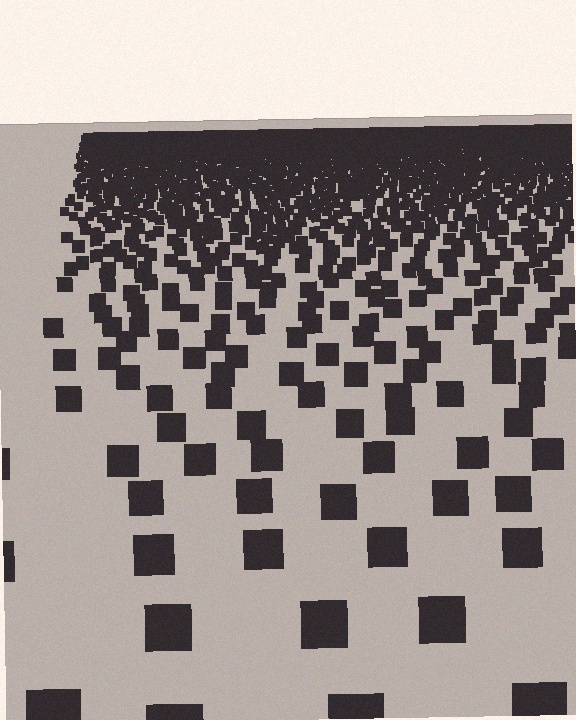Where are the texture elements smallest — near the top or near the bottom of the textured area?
Near the top.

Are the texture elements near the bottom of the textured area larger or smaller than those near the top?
Larger. Near the bottom, elements are closer to the viewer and appear at a bigger on-screen size.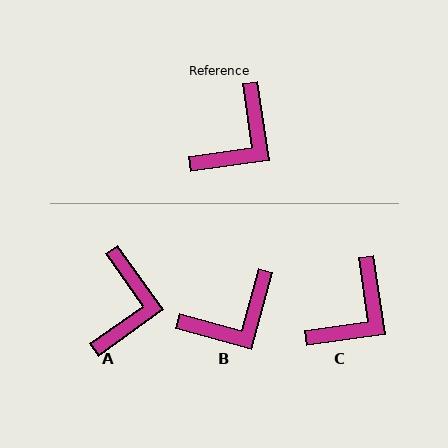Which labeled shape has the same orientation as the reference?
C.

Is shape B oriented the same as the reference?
No, it is off by about 24 degrees.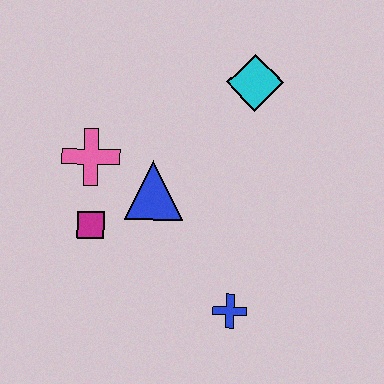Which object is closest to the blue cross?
The blue triangle is closest to the blue cross.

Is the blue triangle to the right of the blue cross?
No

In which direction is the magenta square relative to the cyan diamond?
The magenta square is to the left of the cyan diamond.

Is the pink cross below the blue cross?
No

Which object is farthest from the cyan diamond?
The blue cross is farthest from the cyan diamond.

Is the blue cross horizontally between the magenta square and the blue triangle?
No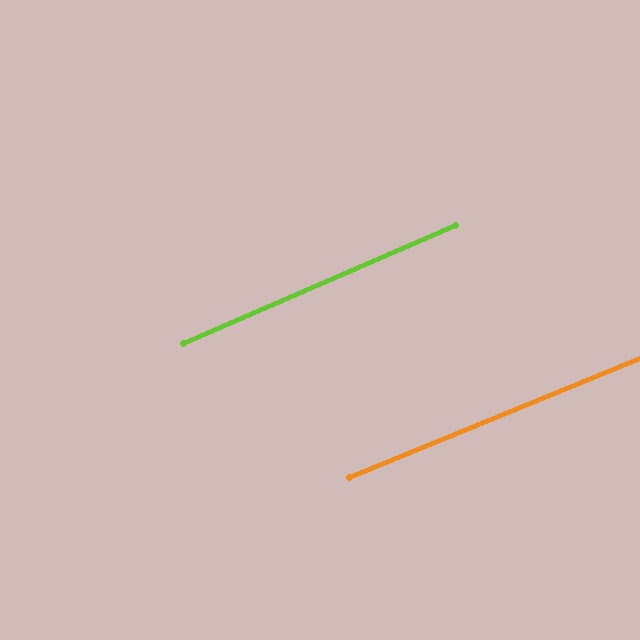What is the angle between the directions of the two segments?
Approximately 1 degree.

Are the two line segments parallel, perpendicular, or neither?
Parallel — their directions differ by only 1.3°.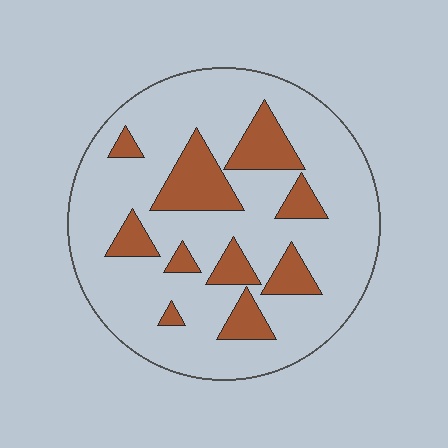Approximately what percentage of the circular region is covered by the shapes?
Approximately 20%.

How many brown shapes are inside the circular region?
10.